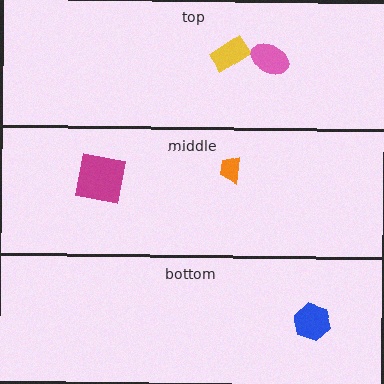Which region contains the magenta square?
The middle region.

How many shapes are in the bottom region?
1.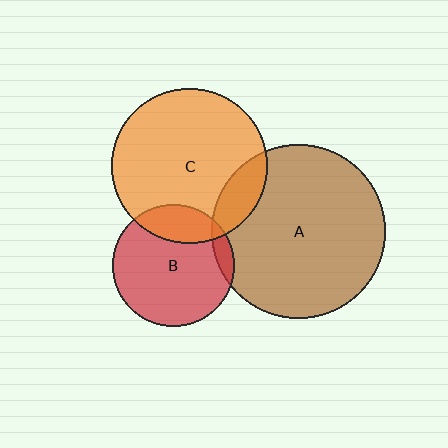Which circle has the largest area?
Circle A (brown).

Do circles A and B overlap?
Yes.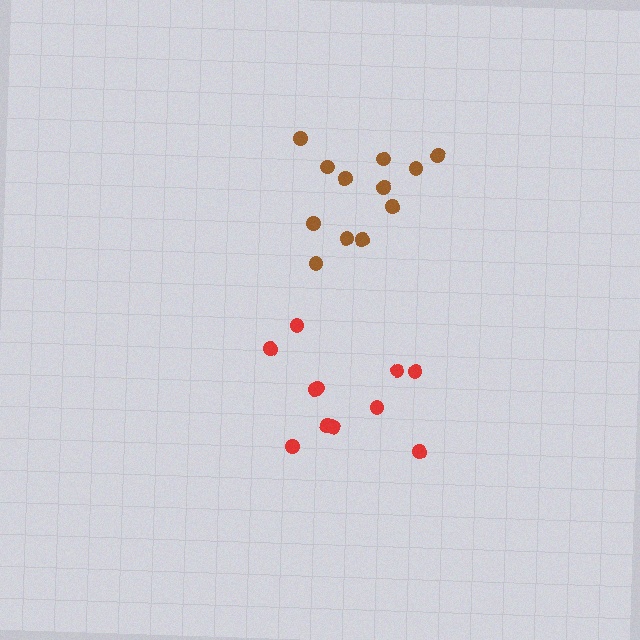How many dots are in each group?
Group 1: 12 dots, Group 2: 11 dots (23 total).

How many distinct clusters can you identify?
There are 2 distinct clusters.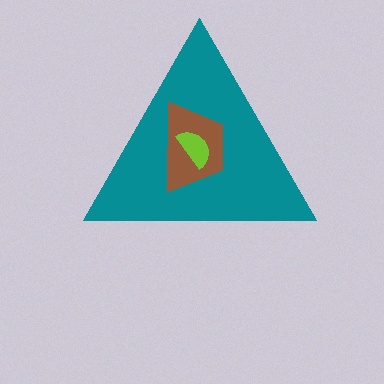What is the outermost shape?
The teal triangle.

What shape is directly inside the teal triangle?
The brown trapezoid.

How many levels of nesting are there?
3.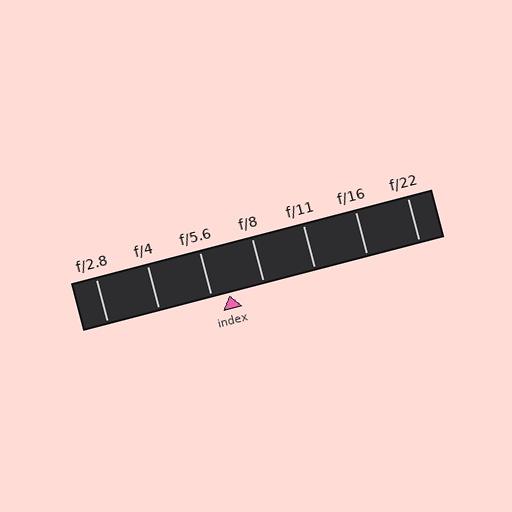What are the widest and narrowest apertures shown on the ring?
The widest aperture shown is f/2.8 and the narrowest is f/22.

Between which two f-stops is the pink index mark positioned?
The index mark is between f/5.6 and f/8.